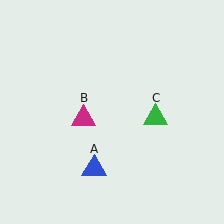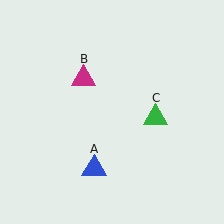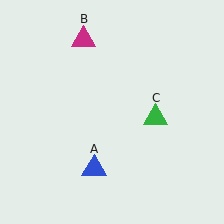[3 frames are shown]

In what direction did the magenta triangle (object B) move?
The magenta triangle (object B) moved up.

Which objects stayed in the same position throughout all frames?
Blue triangle (object A) and green triangle (object C) remained stationary.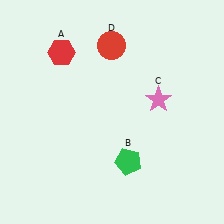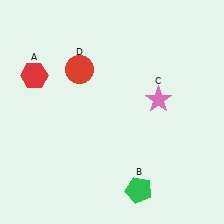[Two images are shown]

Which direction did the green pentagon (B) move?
The green pentagon (B) moved down.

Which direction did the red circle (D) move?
The red circle (D) moved left.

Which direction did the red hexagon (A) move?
The red hexagon (A) moved left.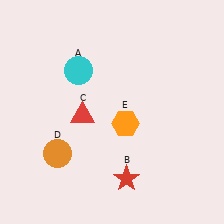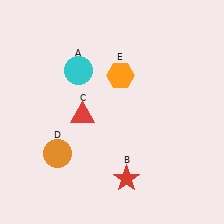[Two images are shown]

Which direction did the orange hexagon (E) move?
The orange hexagon (E) moved up.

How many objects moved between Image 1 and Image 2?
1 object moved between the two images.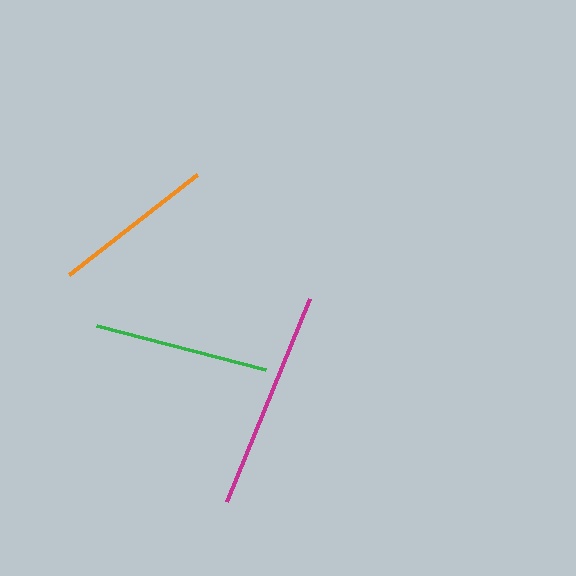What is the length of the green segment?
The green segment is approximately 175 pixels long.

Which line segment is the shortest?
The orange line is the shortest at approximately 162 pixels.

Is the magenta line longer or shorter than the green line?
The magenta line is longer than the green line.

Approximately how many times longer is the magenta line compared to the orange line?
The magenta line is approximately 1.4 times the length of the orange line.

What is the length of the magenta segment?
The magenta segment is approximately 220 pixels long.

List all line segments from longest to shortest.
From longest to shortest: magenta, green, orange.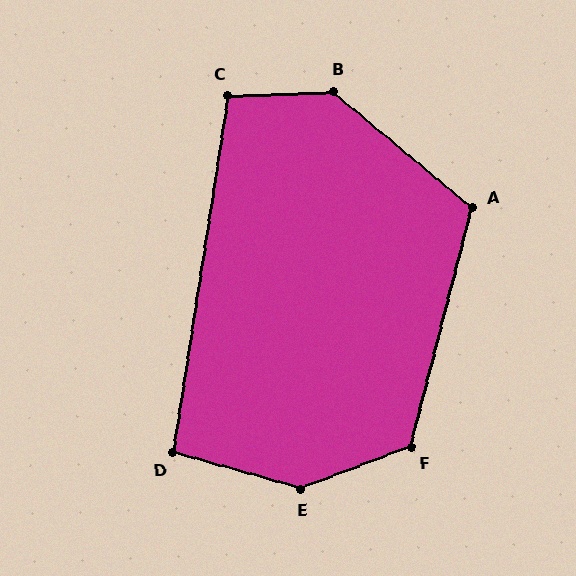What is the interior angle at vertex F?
Approximately 125 degrees (obtuse).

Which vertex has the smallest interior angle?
D, at approximately 97 degrees.